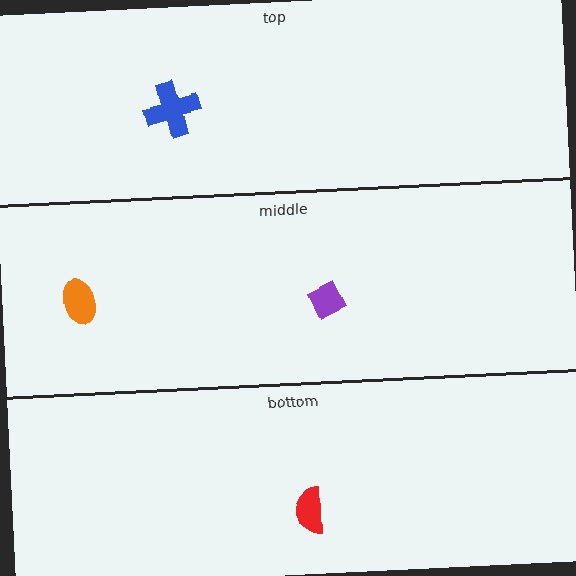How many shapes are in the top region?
1.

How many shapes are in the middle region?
2.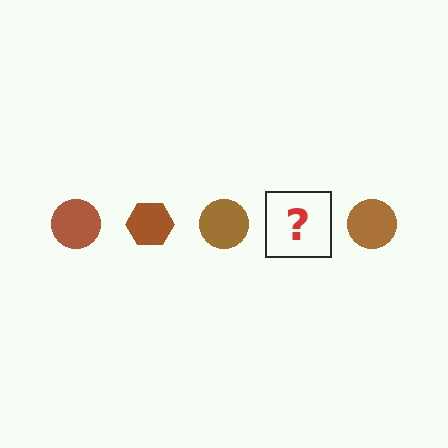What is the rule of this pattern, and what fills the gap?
The rule is that the pattern cycles through circle, hexagon shapes in brown. The gap should be filled with a brown hexagon.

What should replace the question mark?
The question mark should be replaced with a brown hexagon.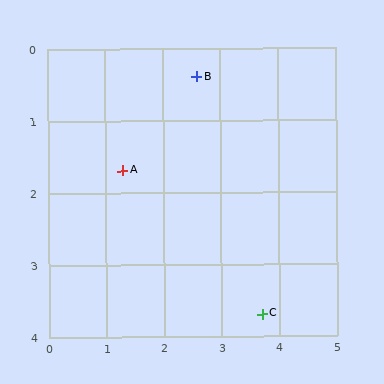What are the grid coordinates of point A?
Point A is at approximately (1.3, 1.7).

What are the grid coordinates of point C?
Point C is at approximately (3.7, 3.7).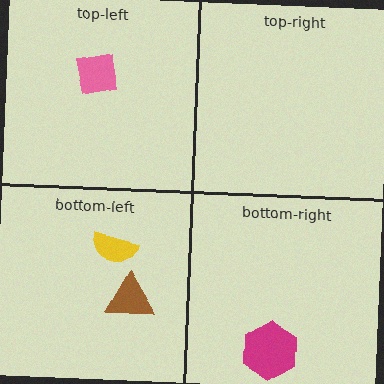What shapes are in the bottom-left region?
The brown triangle, the yellow semicircle.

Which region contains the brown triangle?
The bottom-left region.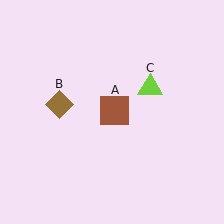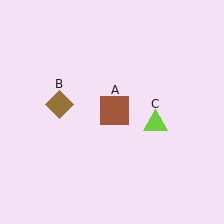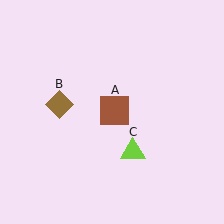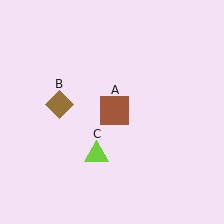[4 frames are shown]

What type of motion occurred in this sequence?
The lime triangle (object C) rotated clockwise around the center of the scene.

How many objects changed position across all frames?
1 object changed position: lime triangle (object C).